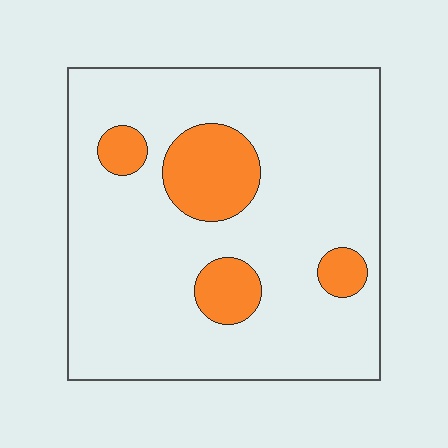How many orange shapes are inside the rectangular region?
4.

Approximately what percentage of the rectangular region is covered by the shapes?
Approximately 15%.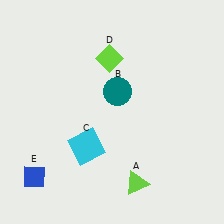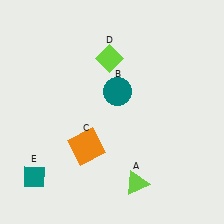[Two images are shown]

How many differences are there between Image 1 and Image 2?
There are 2 differences between the two images.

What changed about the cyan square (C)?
In Image 1, C is cyan. In Image 2, it changed to orange.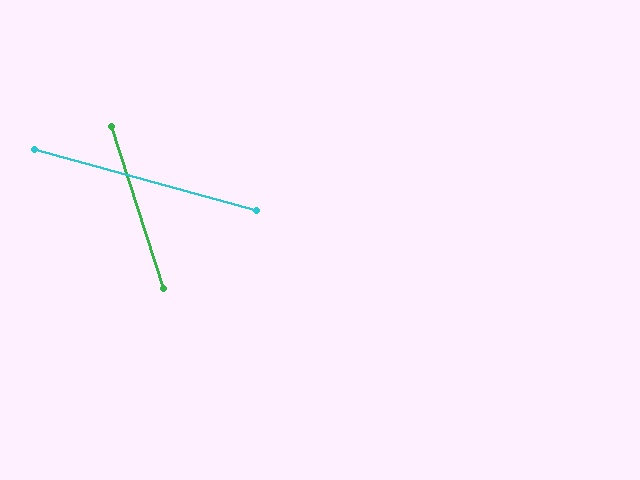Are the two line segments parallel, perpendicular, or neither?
Neither parallel nor perpendicular — they differ by about 57°.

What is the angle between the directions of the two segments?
Approximately 57 degrees.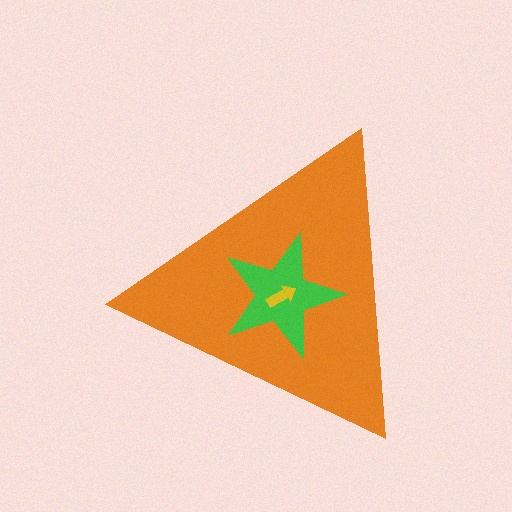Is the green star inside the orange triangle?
Yes.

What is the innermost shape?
The yellow arrow.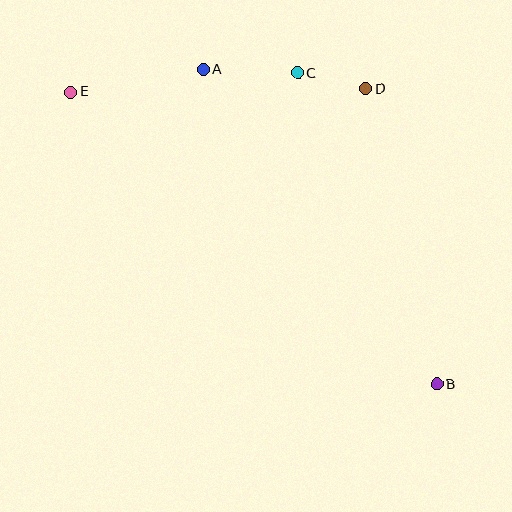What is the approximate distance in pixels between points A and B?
The distance between A and B is approximately 392 pixels.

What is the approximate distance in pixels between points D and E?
The distance between D and E is approximately 295 pixels.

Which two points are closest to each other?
Points C and D are closest to each other.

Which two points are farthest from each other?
Points B and E are farthest from each other.